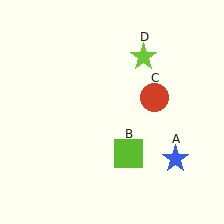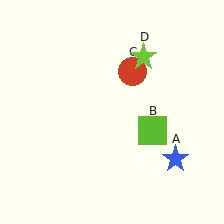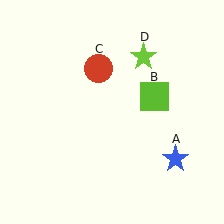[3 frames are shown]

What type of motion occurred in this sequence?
The lime square (object B), red circle (object C) rotated counterclockwise around the center of the scene.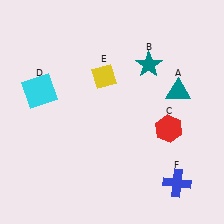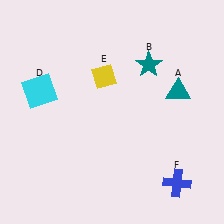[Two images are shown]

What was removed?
The red hexagon (C) was removed in Image 2.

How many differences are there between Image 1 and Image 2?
There is 1 difference between the two images.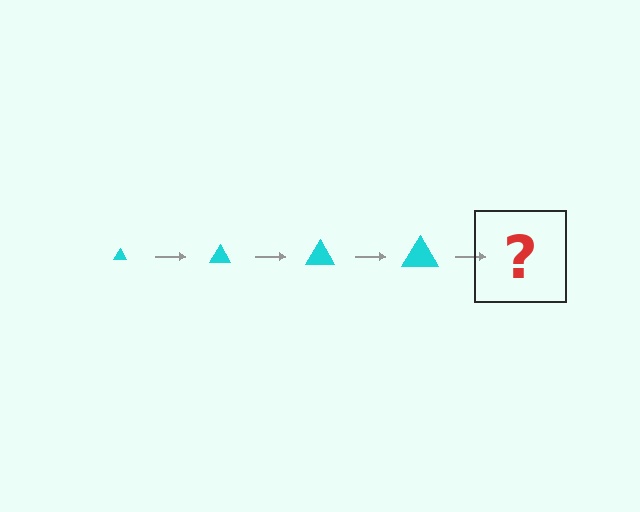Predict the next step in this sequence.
The next step is a cyan triangle, larger than the previous one.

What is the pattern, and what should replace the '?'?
The pattern is that the triangle gets progressively larger each step. The '?' should be a cyan triangle, larger than the previous one.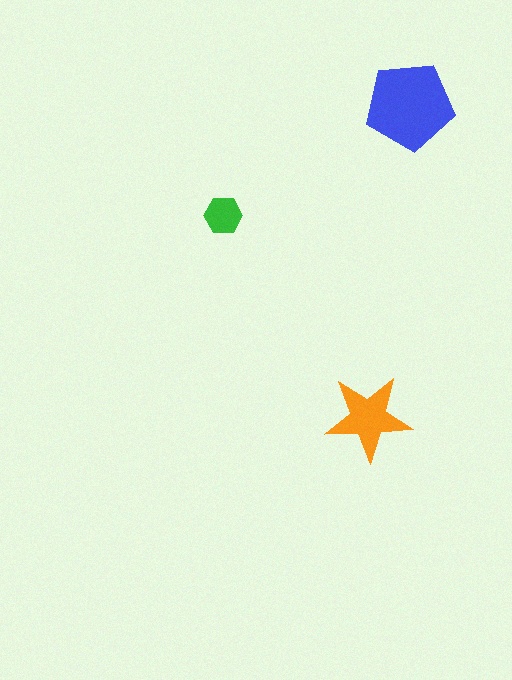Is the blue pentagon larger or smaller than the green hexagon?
Larger.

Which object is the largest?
The blue pentagon.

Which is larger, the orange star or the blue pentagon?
The blue pentagon.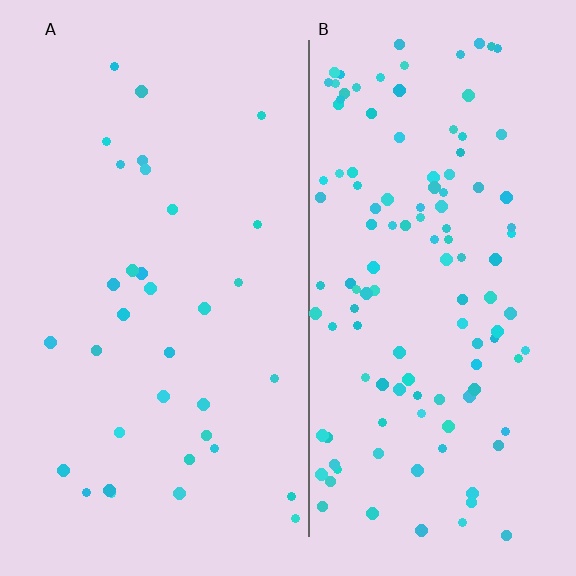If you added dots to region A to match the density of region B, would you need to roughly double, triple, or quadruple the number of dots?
Approximately quadruple.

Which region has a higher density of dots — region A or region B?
B (the right).